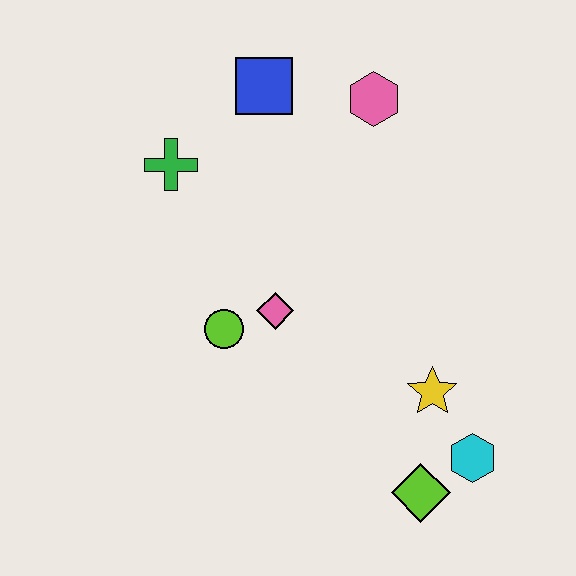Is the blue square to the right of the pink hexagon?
No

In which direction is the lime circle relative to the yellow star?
The lime circle is to the left of the yellow star.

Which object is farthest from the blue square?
The lime diamond is farthest from the blue square.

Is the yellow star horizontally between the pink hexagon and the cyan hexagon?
Yes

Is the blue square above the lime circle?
Yes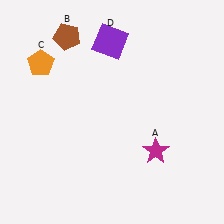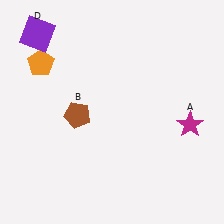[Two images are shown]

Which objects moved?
The objects that moved are: the magenta star (A), the brown pentagon (B), the purple square (D).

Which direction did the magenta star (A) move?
The magenta star (A) moved right.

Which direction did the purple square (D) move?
The purple square (D) moved left.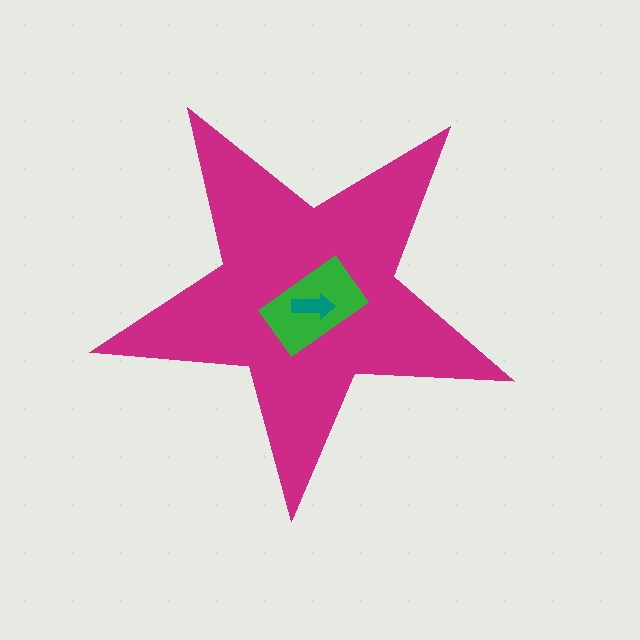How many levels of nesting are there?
3.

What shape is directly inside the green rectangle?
The teal arrow.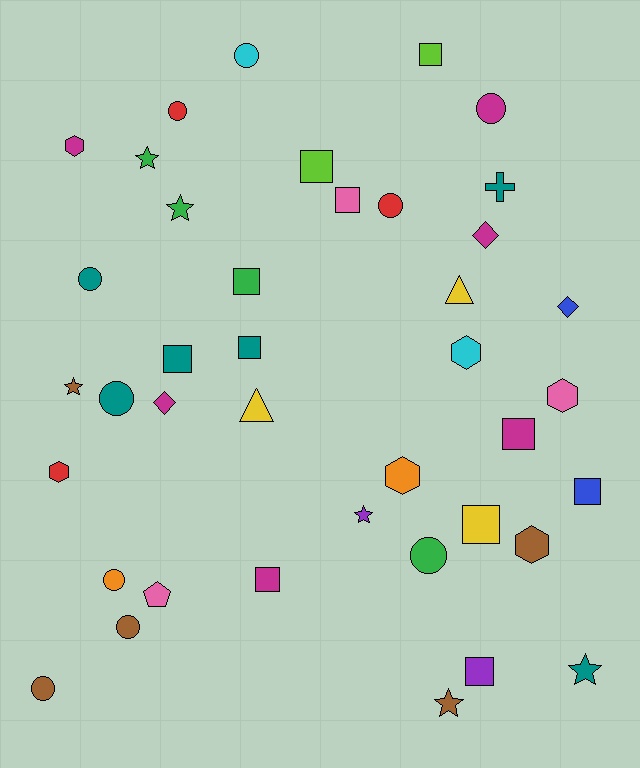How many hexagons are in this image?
There are 6 hexagons.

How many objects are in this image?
There are 40 objects.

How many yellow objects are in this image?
There are 3 yellow objects.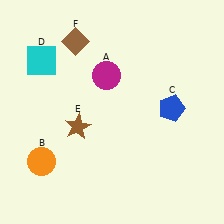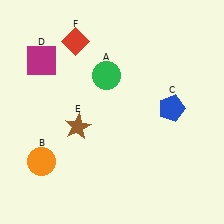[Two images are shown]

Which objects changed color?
A changed from magenta to green. D changed from cyan to magenta. F changed from brown to red.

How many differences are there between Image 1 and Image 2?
There are 3 differences between the two images.